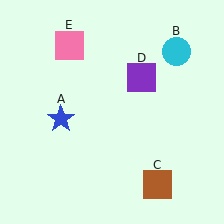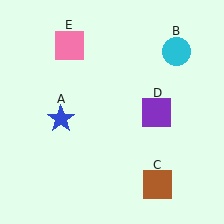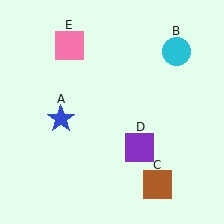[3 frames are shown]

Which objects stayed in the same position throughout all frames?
Blue star (object A) and cyan circle (object B) and brown square (object C) and pink square (object E) remained stationary.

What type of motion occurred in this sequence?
The purple square (object D) rotated clockwise around the center of the scene.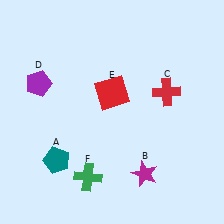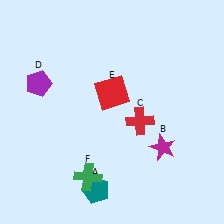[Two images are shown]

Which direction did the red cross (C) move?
The red cross (C) moved down.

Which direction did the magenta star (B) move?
The magenta star (B) moved up.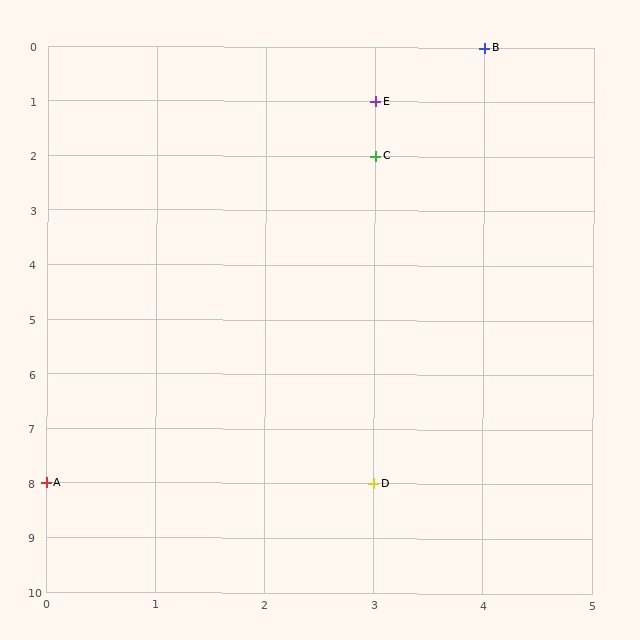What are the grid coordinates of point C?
Point C is at grid coordinates (3, 2).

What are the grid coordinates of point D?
Point D is at grid coordinates (3, 8).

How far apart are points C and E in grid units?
Points C and E are 1 row apart.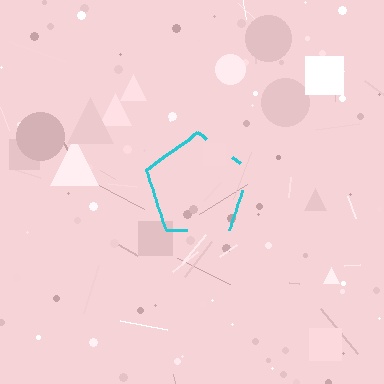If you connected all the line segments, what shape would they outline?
They would outline a pentagon.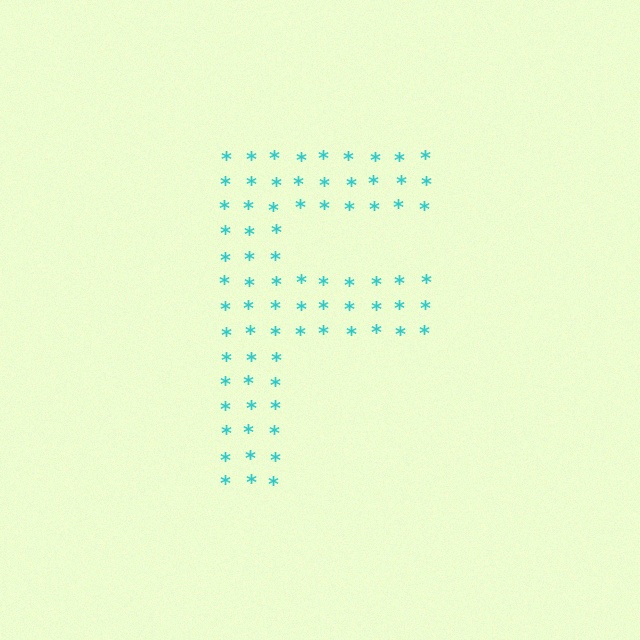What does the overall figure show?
The overall figure shows the letter F.